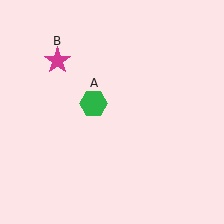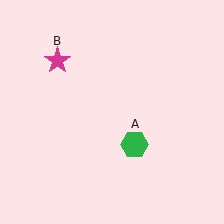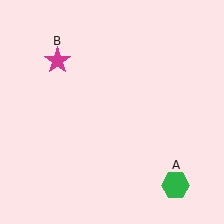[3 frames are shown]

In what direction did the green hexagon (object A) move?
The green hexagon (object A) moved down and to the right.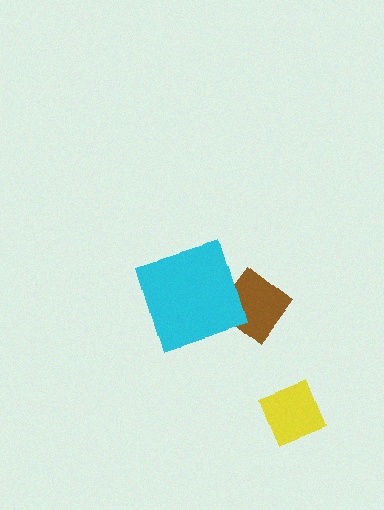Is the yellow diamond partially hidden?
No, no other shape covers it.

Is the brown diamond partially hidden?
Yes, it is partially covered by another shape.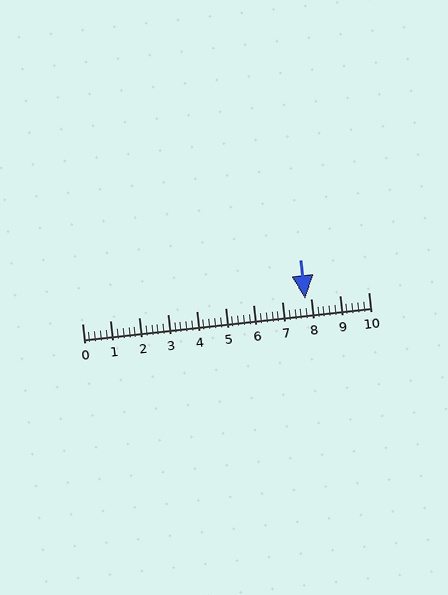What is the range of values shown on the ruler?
The ruler shows values from 0 to 10.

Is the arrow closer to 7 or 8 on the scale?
The arrow is closer to 8.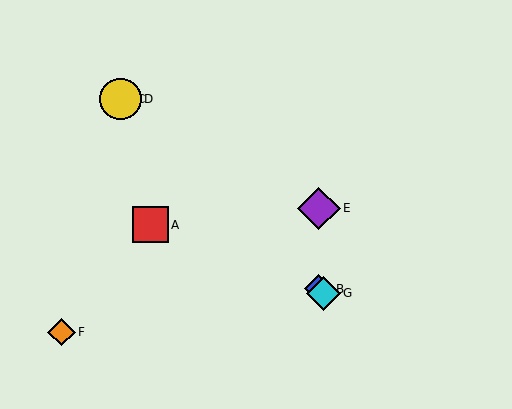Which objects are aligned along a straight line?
Objects B, C, D, G are aligned along a straight line.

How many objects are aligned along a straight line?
4 objects (B, C, D, G) are aligned along a straight line.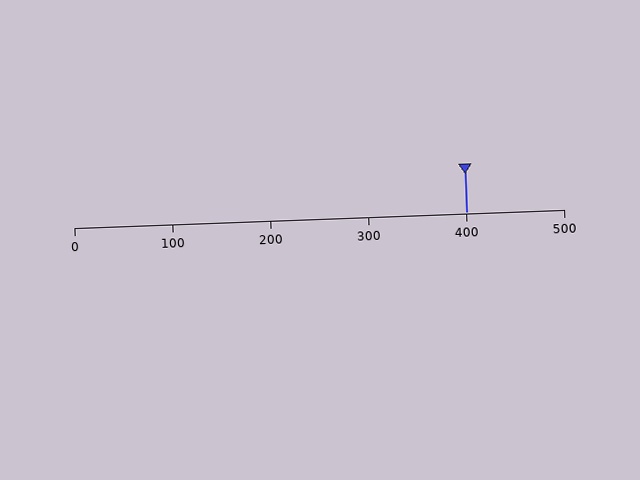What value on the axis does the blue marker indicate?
The marker indicates approximately 400.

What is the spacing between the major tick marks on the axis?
The major ticks are spaced 100 apart.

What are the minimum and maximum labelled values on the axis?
The axis runs from 0 to 500.